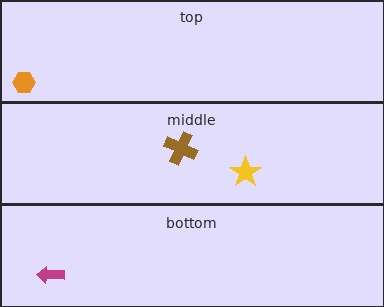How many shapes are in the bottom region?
1.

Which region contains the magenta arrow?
The bottom region.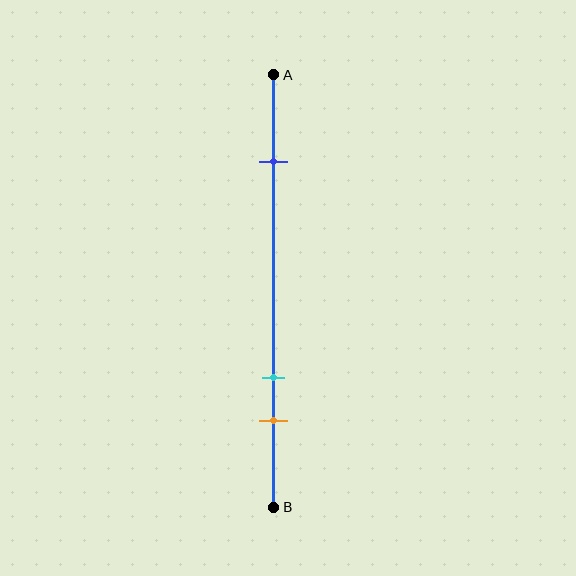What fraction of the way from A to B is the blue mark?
The blue mark is approximately 20% (0.2) of the way from A to B.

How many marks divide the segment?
There are 3 marks dividing the segment.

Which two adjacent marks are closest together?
The cyan and orange marks are the closest adjacent pair.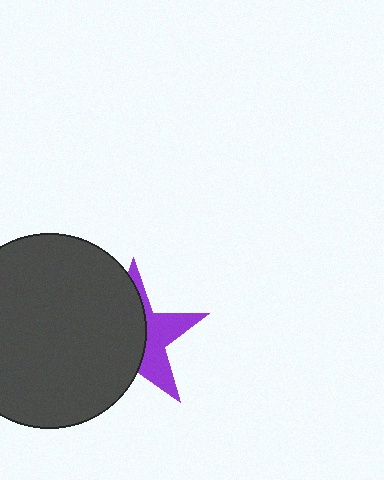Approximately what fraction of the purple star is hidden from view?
Roughly 60% of the purple star is hidden behind the dark gray circle.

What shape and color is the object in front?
The object in front is a dark gray circle.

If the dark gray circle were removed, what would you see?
You would see the complete purple star.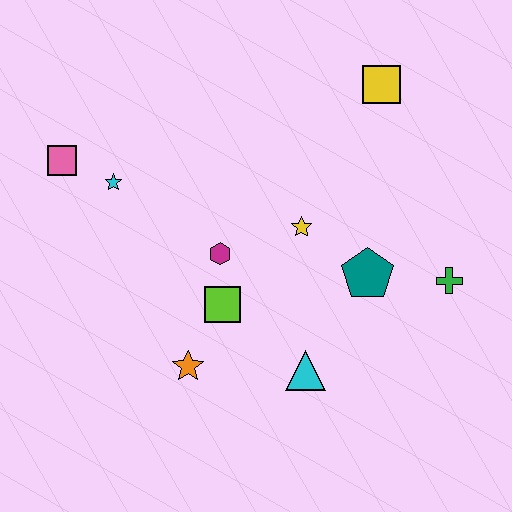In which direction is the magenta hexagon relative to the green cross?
The magenta hexagon is to the left of the green cross.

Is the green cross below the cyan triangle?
No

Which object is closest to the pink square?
The cyan star is closest to the pink square.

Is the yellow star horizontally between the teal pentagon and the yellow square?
No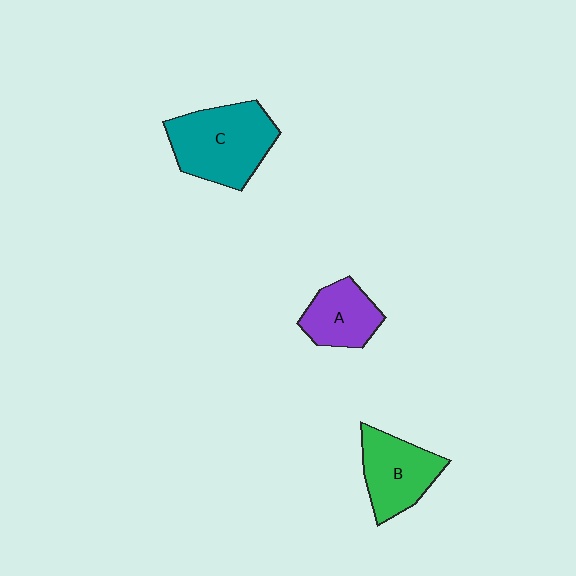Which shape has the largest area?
Shape C (teal).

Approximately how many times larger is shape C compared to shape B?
Approximately 1.3 times.